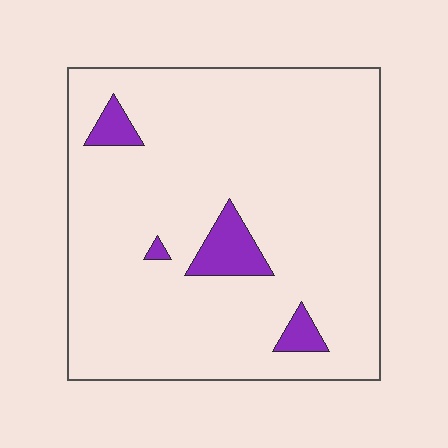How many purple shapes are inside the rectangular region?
4.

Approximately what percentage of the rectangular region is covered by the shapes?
Approximately 5%.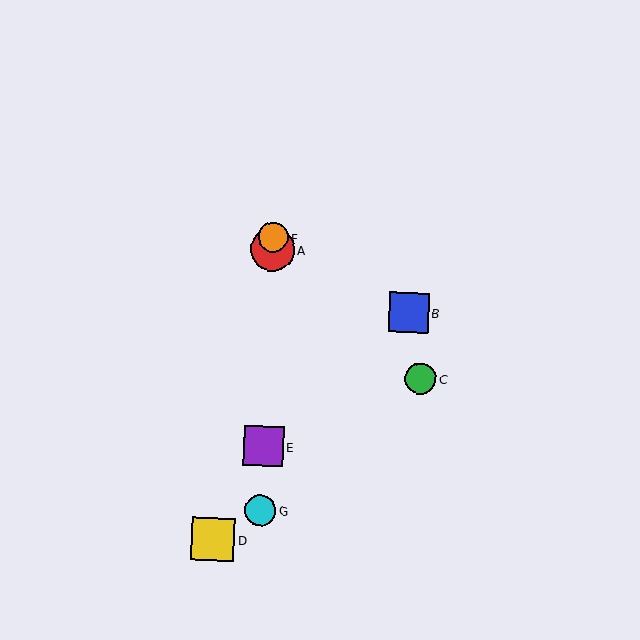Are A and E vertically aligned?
Yes, both are at x≈273.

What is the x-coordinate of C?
Object C is at x≈421.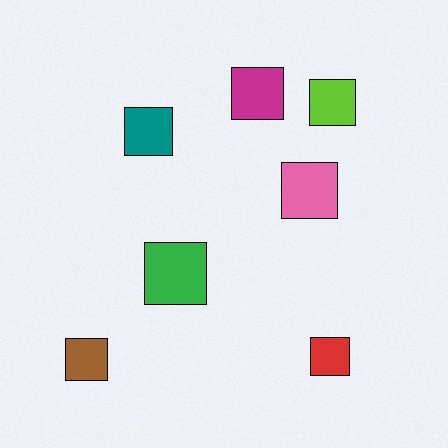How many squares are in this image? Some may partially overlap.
There are 7 squares.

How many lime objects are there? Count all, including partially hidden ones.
There is 1 lime object.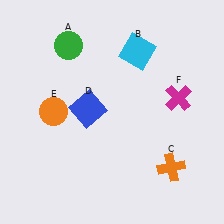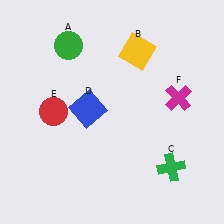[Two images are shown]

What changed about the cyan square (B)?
In Image 1, B is cyan. In Image 2, it changed to yellow.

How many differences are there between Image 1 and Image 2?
There are 3 differences between the two images.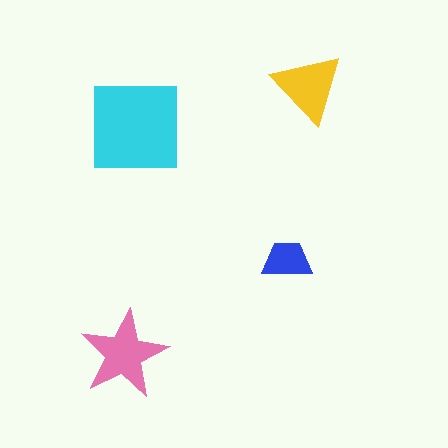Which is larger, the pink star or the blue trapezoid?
The pink star.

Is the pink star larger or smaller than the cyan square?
Smaller.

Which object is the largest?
The cyan square.